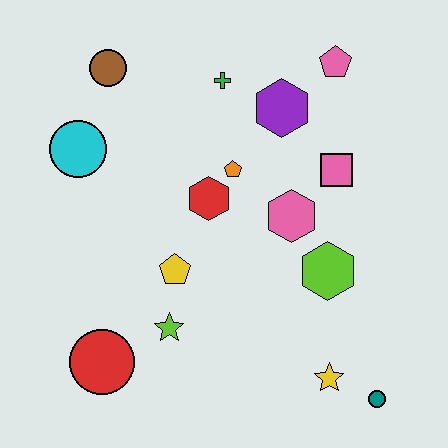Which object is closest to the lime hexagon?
The pink hexagon is closest to the lime hexagon.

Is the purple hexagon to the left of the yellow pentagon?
No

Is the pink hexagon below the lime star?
No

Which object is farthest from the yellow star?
The brown circle is farthest from the yellow star.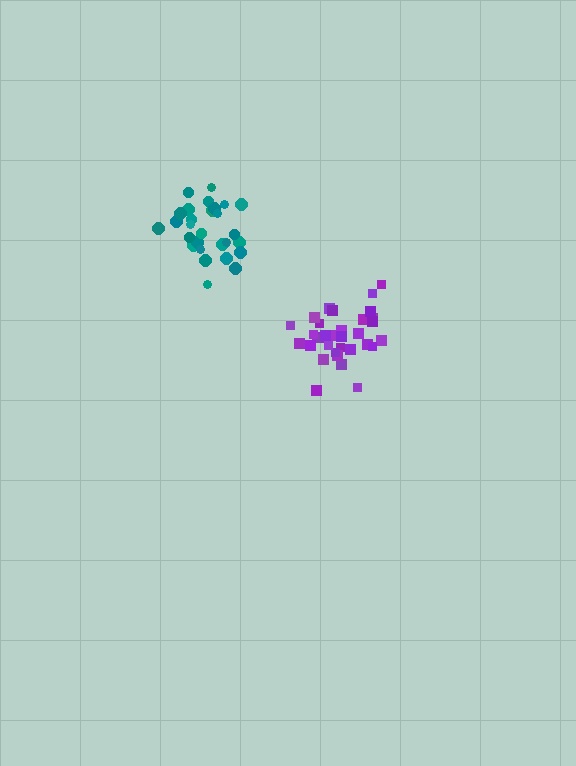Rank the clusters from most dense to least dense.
teal, purple.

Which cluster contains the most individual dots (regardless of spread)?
Purple (33).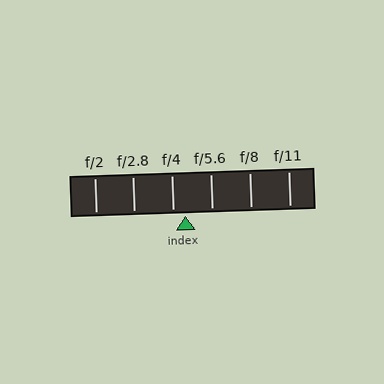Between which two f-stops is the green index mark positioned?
The index mark is between f/4 and f/5.6.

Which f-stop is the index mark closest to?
The index mark is closest to f/4.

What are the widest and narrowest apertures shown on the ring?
The widest aperture shown is f/2 and the narrowest is f/11.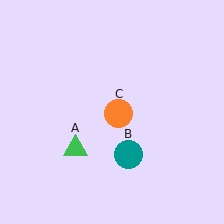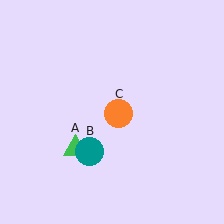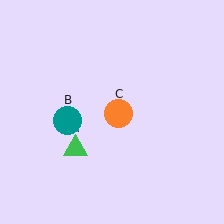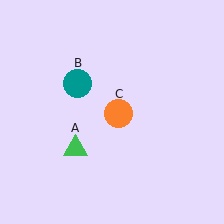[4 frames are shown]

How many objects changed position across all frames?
1 object changed position: teal circle (object B).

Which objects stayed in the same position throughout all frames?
Green triangle (object A) and orange circle (object C) remained stationary.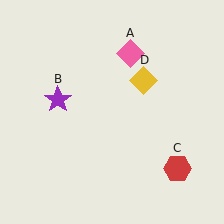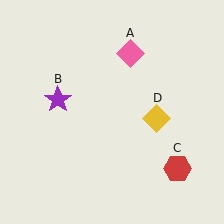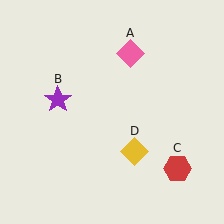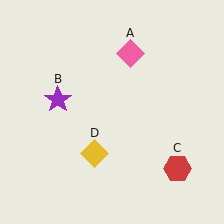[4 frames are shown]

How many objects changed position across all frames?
1 object changed position: yellow diamond (object D).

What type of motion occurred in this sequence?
The yellow diamond (object D) rotated clockwise around the center of the scene.